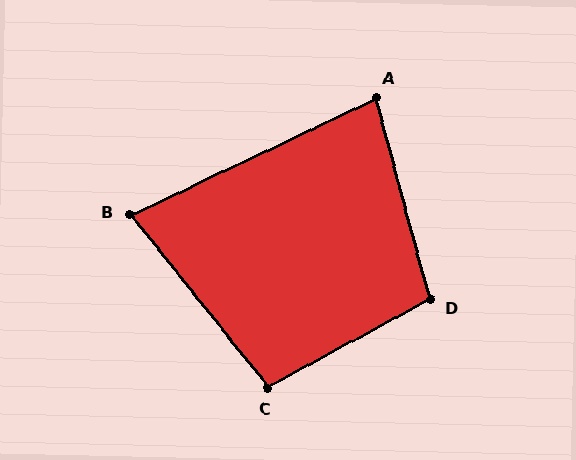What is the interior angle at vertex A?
Approximately 80 degrees (acute).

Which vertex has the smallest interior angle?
B, at approximately 77 degrees.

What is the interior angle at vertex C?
Approximately 100 degrees (obtuse).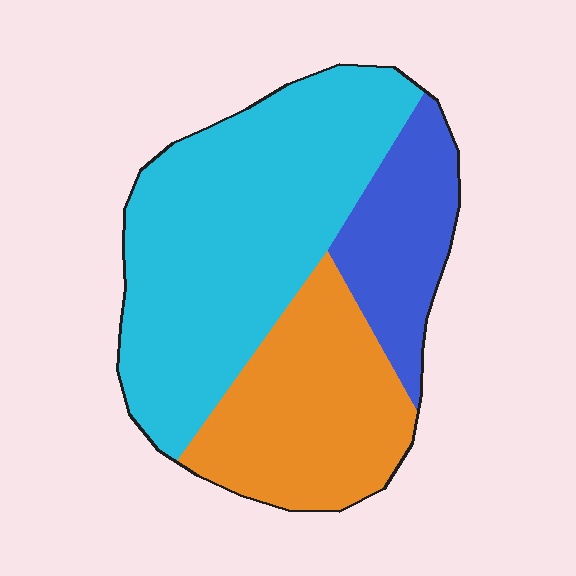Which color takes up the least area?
Blue, at roughly 20%.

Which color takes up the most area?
Cyan, at roughly 55%.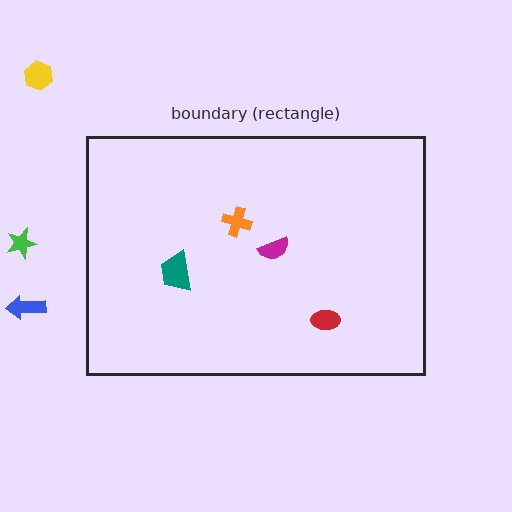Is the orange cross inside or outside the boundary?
Inside.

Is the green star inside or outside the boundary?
Outside.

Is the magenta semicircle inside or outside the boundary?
Inside.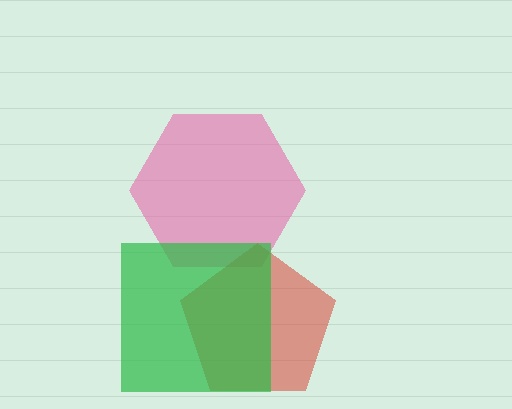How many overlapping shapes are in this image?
There are 3 overlapping shapes in the image.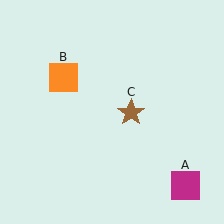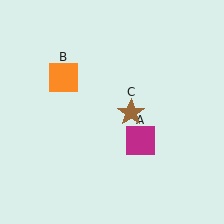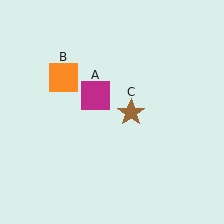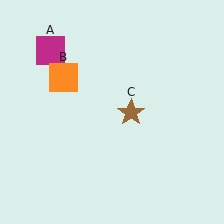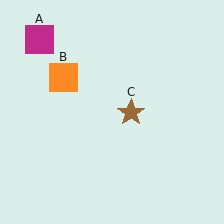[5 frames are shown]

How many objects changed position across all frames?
1 object changed position: magenta square (object A).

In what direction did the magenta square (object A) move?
The magenta square (object A) moved up and to the left.